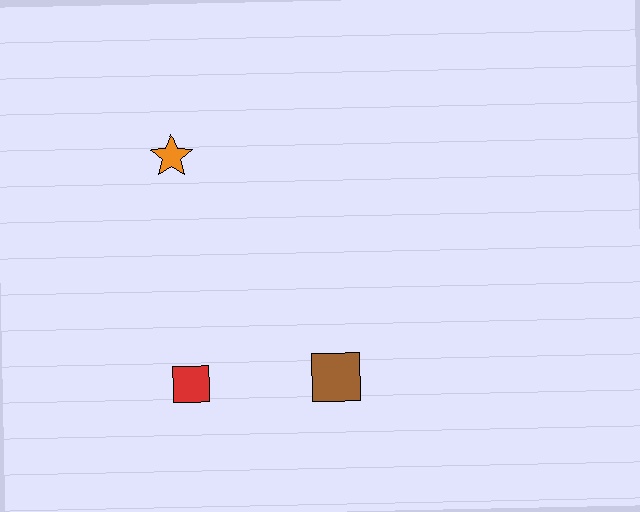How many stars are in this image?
There is 1 star.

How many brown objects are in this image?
There is 1 brown object.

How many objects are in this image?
There are 3 objects.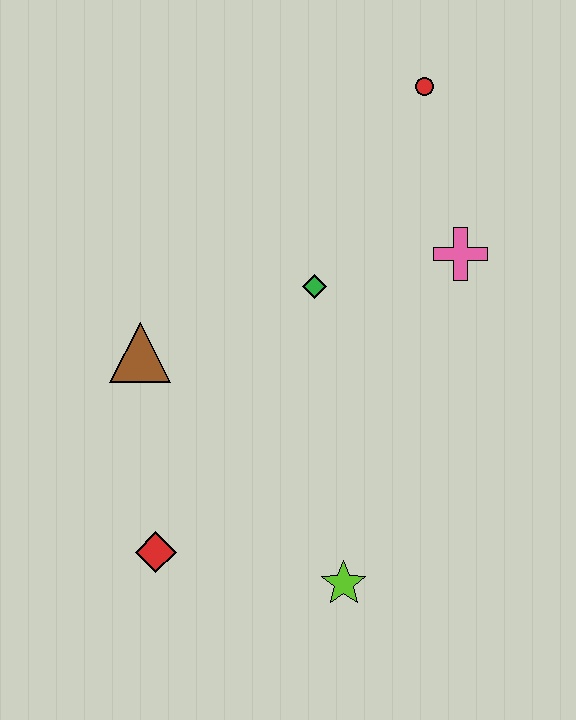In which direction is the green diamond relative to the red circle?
The green diamond is below the red circle.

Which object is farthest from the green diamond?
The red diamond is farthest from the green diamond.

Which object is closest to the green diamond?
The pink cross is closest to the green diamond.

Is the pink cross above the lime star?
Yes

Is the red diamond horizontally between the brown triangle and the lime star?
Yes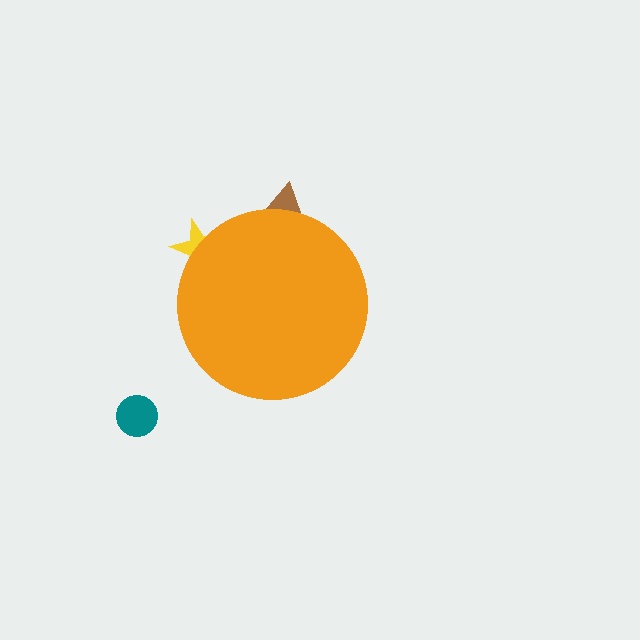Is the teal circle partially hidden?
No, the teal circle is fully visible.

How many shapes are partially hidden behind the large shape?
2 shapes are partially hidden.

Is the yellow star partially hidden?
Yes, the yellow star is partially hidden behind the orange circle.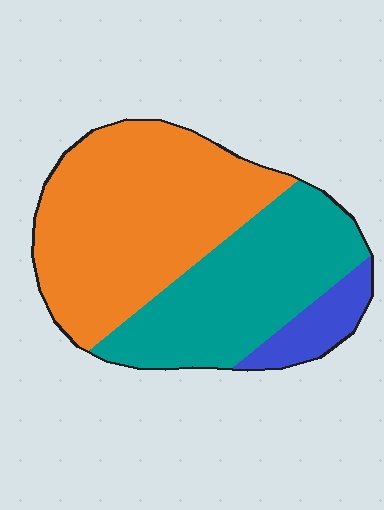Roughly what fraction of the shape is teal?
Teal covers around 40% of the shape.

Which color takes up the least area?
Blue, at roughly 10%.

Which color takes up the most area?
Orange, at roughly 55%.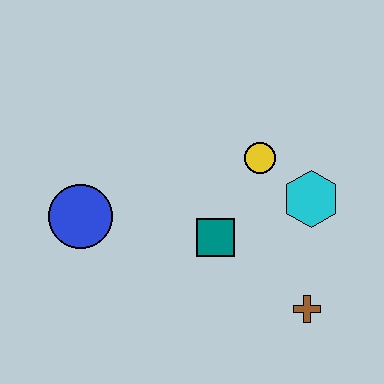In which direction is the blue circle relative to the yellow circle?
The blue circle is to the left of the yellow circle.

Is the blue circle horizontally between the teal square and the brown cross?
No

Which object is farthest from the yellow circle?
The blue circle is farthest from the yellow circle.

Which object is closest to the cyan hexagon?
The yellow circle is closest to the cyan hexagon.